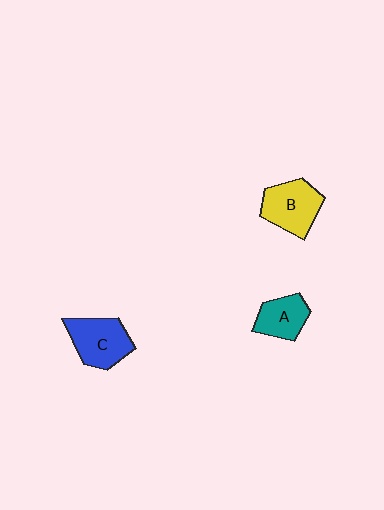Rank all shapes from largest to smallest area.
From largest to smallest: C (blue), B (yellow), A (teal).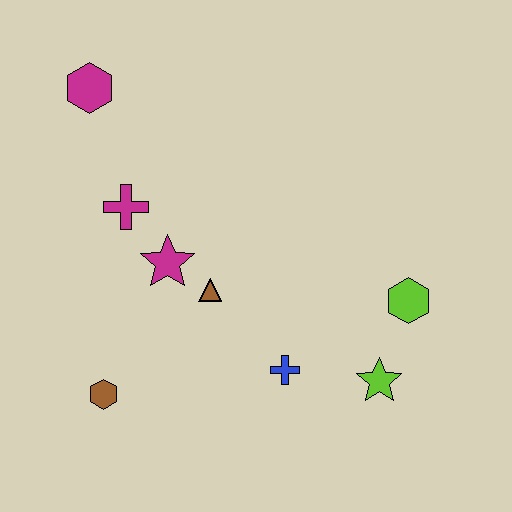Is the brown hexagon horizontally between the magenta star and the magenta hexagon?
Yes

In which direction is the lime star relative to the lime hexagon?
The lime star is below the lime hexagon.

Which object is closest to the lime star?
The lime hexagon is closest to the lime star.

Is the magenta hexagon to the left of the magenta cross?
Yes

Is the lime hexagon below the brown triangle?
Yes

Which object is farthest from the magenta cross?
The lime star is farthest from the magenta cross.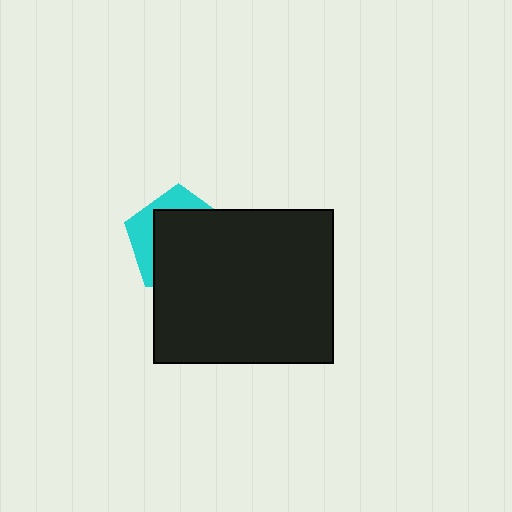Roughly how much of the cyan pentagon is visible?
A small part of it is visible (roughly 31%).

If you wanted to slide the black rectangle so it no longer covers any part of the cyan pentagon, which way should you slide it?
Slide it toward the lower-right — that is the most direct way to separate the two shapes.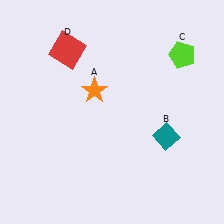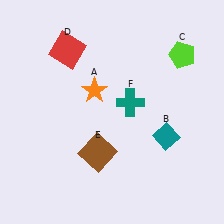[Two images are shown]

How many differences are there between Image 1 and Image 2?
There are 2 differences between the two images.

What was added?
A brown square (E), a teal cross (F) were added in Image 2.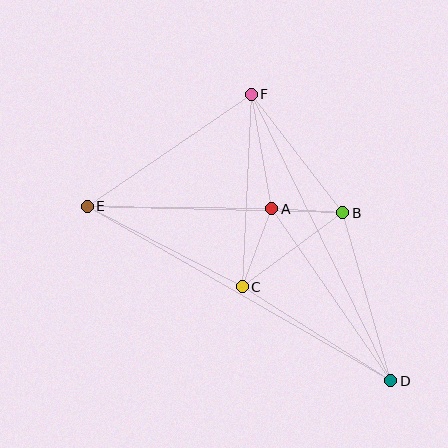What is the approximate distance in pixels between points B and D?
The distance between B and D is approximately 175 pixels.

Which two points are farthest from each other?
Points D and E are farthest from each other.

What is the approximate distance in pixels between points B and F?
The distance between B and F is approximately 150 pixels.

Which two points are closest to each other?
Points A and B are closest to each other.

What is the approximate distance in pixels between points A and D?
The distance between A and D is approximately 209 pixels.